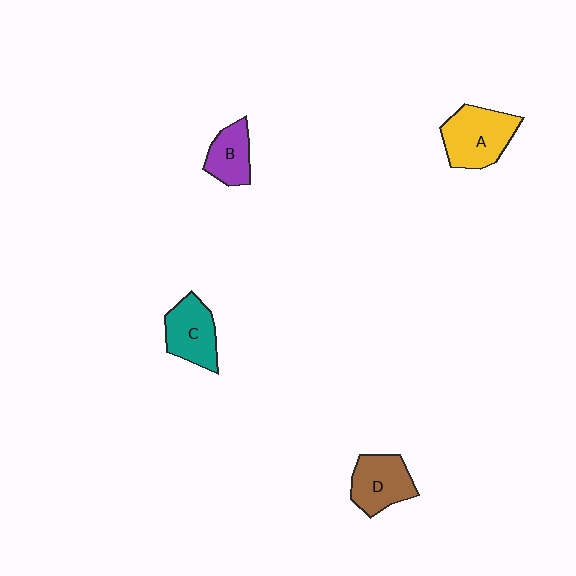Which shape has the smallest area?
Shape B (purple).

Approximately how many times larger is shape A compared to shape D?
Approximately 1.2 times.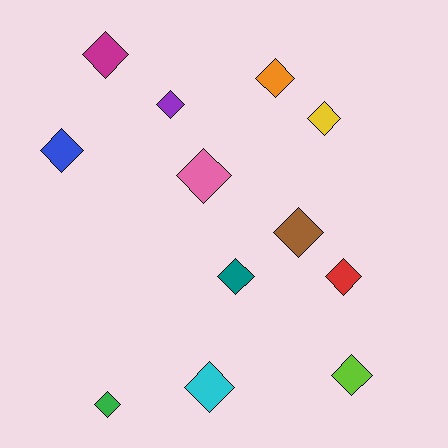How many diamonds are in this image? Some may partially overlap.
There are 12 diamonds.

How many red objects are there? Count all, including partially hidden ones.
There is 1 red object.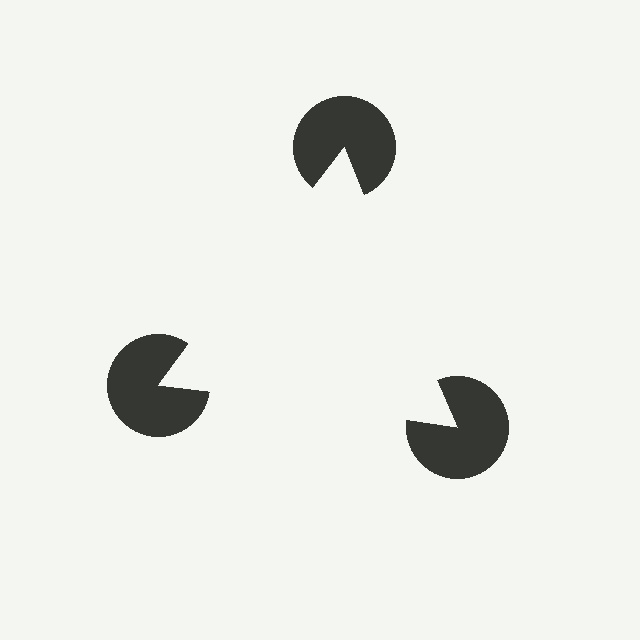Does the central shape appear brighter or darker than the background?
It typically appears slightly brighter than the background, even though no actual brightness change is drawn.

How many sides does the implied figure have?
3 sides.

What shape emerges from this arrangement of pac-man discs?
An illusory triangle — its edges are inferred from the aligned wedge cuts in the pac-man discs, not physically drawn.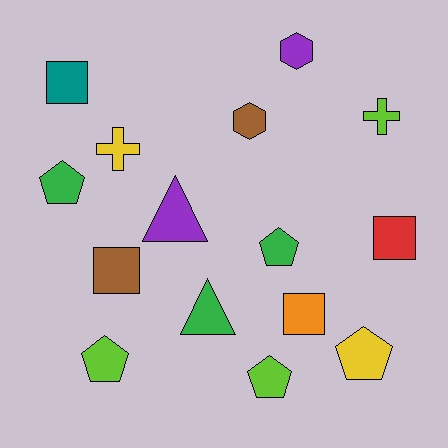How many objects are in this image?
There are 15 objects.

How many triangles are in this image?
There are 2 triangles.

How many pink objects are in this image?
There are no pink objects.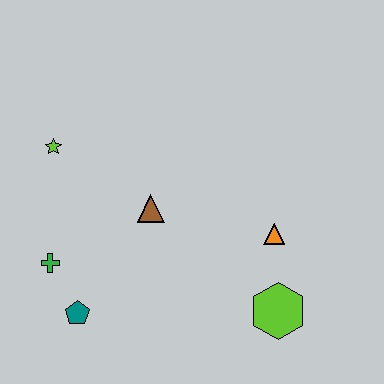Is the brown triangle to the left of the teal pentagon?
No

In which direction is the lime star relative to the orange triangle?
The lime star is to the left of the orange triangle.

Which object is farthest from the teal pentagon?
The orange triangle is farthest from the teal pentagon.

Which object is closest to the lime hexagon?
The orange triangle is closest to the lime hexagon.